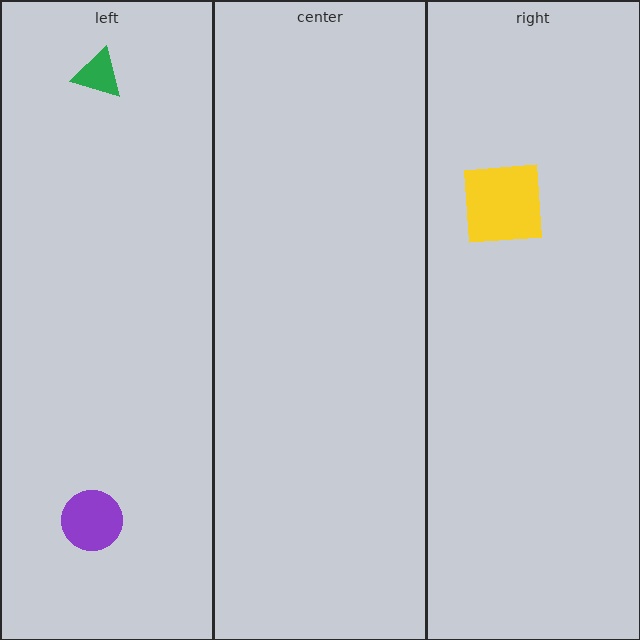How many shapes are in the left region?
2.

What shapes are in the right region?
The yellow square.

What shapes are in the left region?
The green triangle, the purple circle.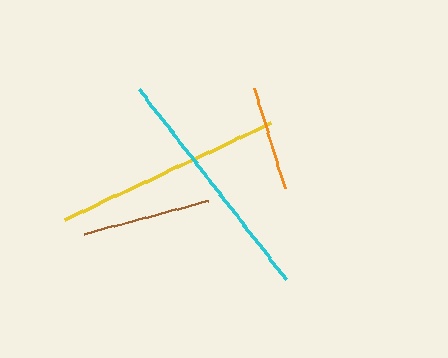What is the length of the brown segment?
The brown segment is approximately 128 pixels long.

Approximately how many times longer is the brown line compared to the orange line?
The brown line is approximately 1.2 times the length of the orange line.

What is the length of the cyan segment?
The cyan segment is approximately 240 pixels long.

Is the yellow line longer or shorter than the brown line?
The yellow line is longer than the brown line.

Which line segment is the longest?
The cyan line is the longest at approximately 240 pixels.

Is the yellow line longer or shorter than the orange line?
The yellow line is longer than the orange line.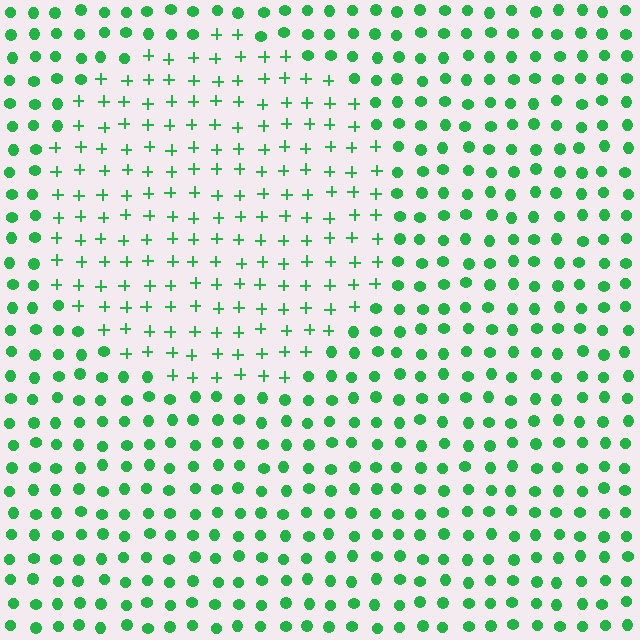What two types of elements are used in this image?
The image uses plus signs inside the circle region and circles outside it.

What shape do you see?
I see a circle.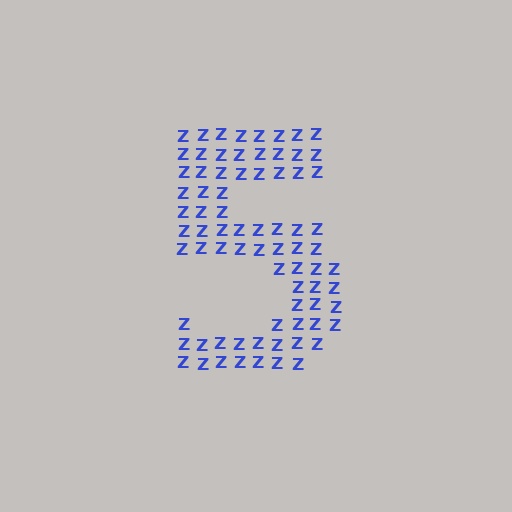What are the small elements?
The small elements are letter Z's.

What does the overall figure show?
The overall figure shows the digit 5.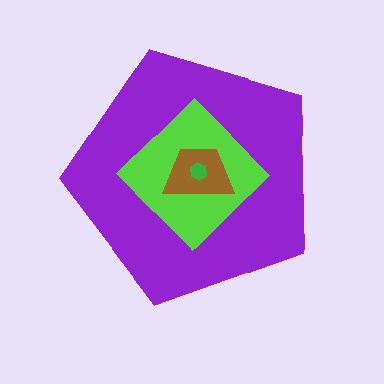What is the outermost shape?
The purple pentagon.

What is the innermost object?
The green hexagon.